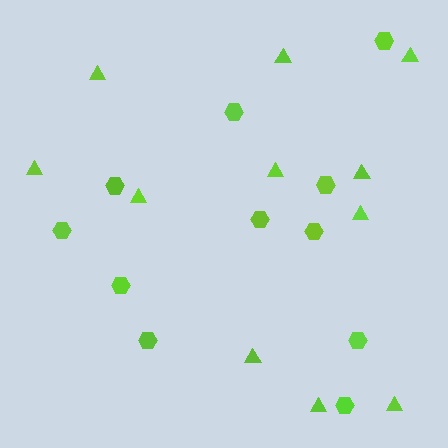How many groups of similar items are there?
There are 2 groups: one group of triangles (11) and one group of hexagons (11).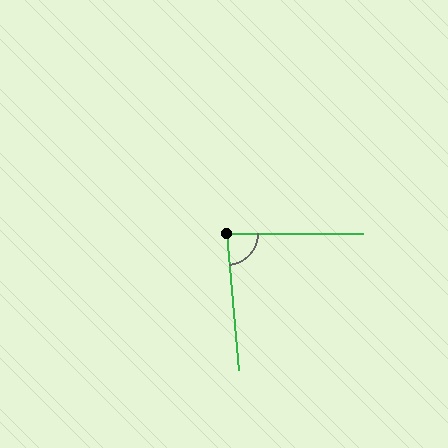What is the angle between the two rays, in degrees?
Approximately 85 degrees.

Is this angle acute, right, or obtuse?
It is acute.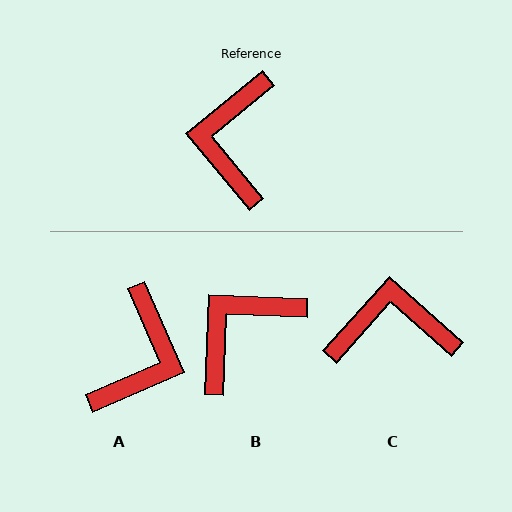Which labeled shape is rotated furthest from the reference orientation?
A, about 164 degrees away.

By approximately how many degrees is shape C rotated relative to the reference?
Approximately 81 degrees clockwise.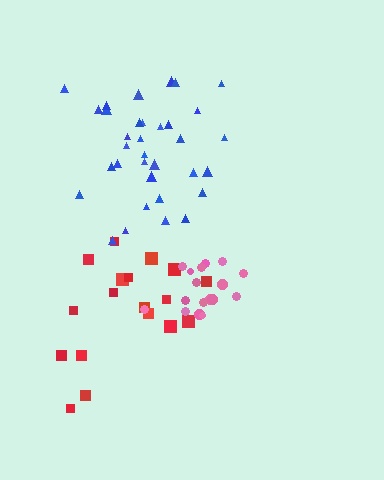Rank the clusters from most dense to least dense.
pink, blue, red.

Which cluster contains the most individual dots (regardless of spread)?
Blue (34).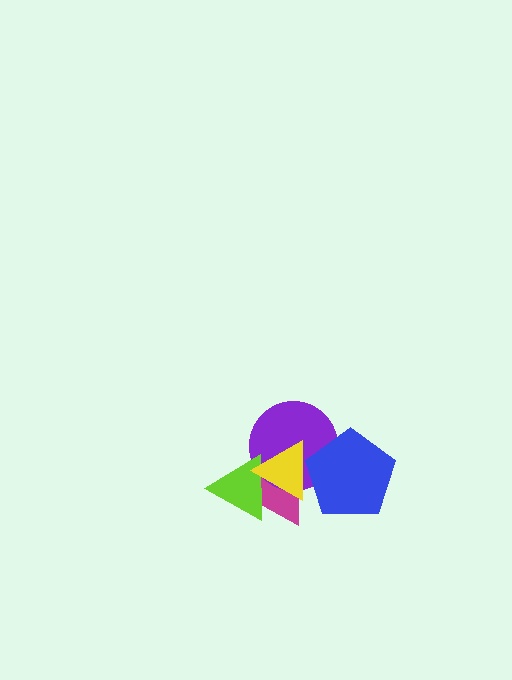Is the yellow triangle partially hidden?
Yes, it is partially covered by another shape.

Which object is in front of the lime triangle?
The yellow triangle is in front of the lime triangle.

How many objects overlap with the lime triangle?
3 objects overlap with the lime triangle.